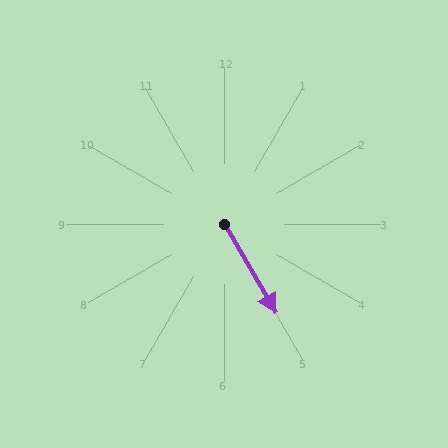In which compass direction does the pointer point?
Southeast.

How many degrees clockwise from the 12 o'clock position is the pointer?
Approximately 150 degrees.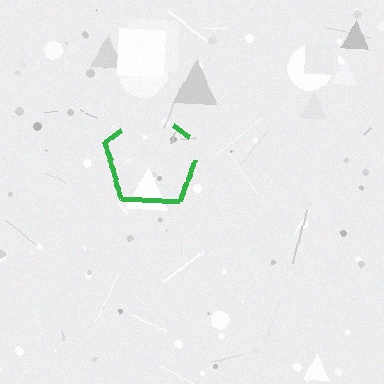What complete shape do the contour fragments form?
The contour fragments form a pentagon.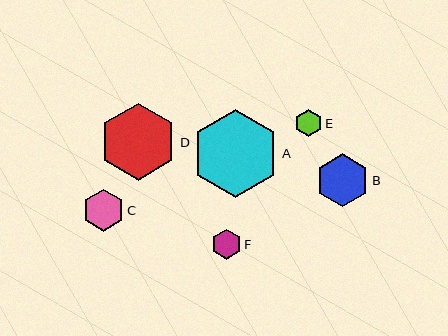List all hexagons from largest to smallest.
From largest to smallest: A, D, B, C, F, E.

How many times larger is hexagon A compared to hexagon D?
Hexagon A is approximately 1.1 times the size of hexagon D.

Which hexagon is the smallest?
Hexagon E is the smallest with a size of approximately 27 pixels.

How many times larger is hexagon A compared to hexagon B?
Hexagon A is approximately 1.6 times the size of hexagon B.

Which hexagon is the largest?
Hexagon A is the largest with a size of approximately 87 pixels.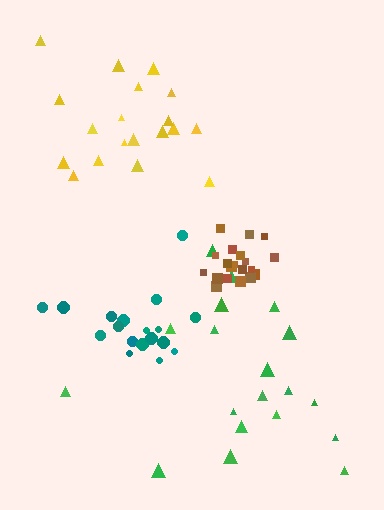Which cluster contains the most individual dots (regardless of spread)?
Brown (20).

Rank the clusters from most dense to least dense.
brown, teal, yellow, green.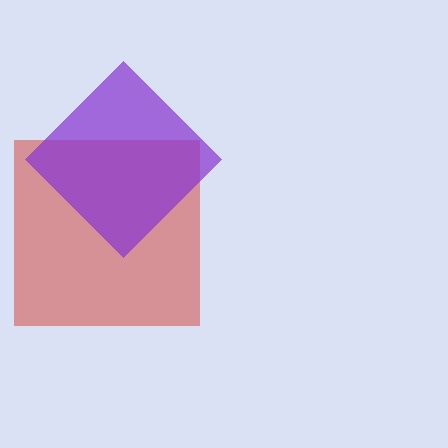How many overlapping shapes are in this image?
There are 2 overlapping shapes in the image.